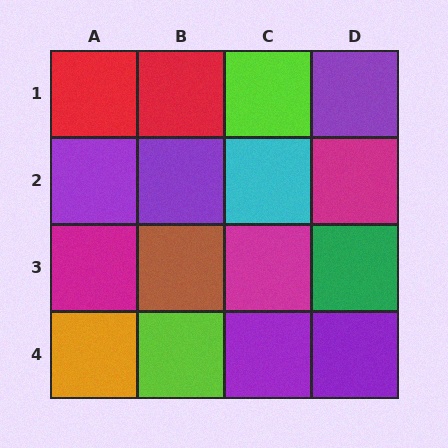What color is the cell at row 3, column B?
Brown.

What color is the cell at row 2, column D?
Magenta.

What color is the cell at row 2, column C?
Cyan.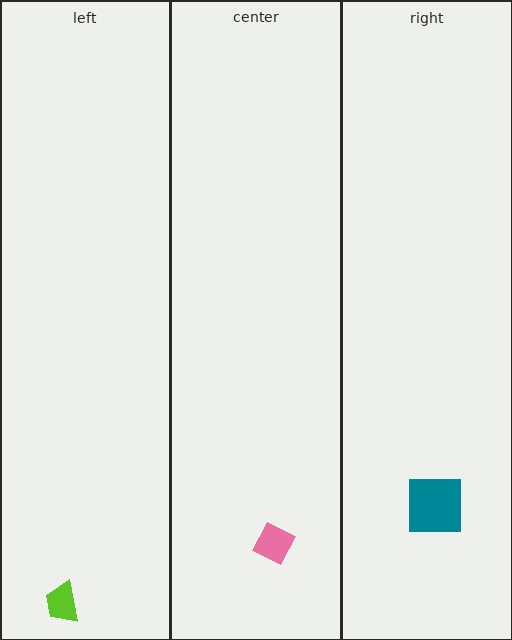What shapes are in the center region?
The pink diamond.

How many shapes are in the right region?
1.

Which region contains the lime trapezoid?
The left region.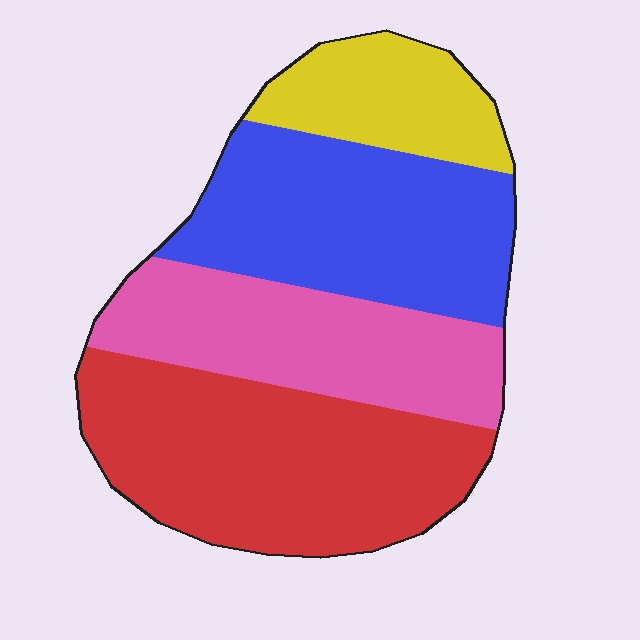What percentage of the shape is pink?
Pink covers 24% of the shape.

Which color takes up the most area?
Red, at roughly 35%.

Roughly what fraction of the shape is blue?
Blue takes up between a quarter and a half of the shape.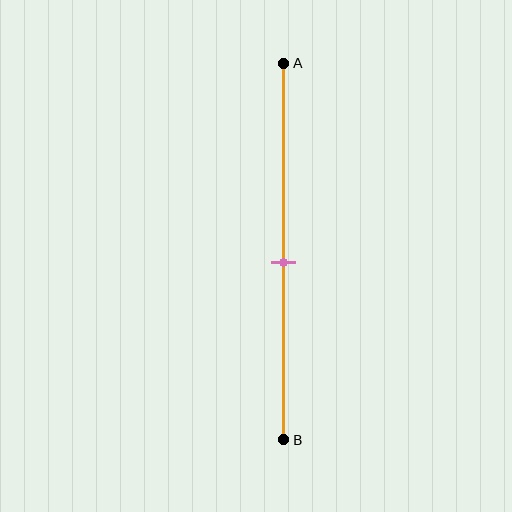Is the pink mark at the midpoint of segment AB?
Yes, the mark is approximately at the midpoint.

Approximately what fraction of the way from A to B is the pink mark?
The pink mark is approximately 55% of the way from A to B.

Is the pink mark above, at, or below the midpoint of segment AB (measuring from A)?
The pink mark is approximately at the midpoint of segment AB.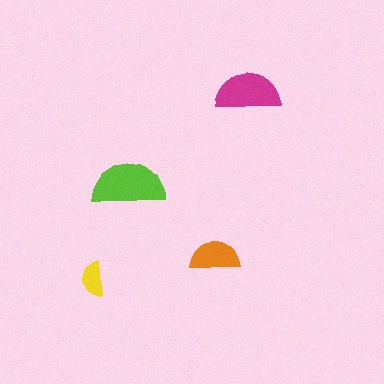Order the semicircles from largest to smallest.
the lime one, the magenta one, the orange one, the yellow one.